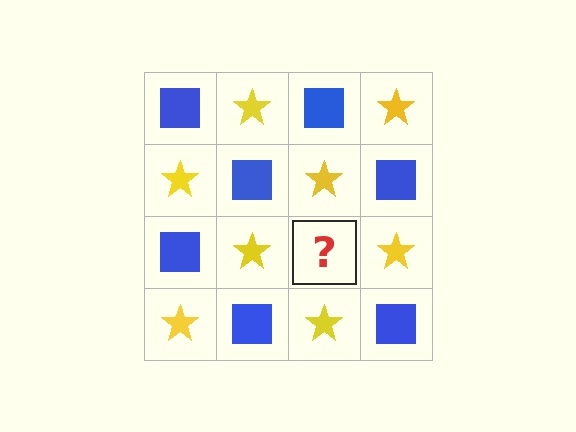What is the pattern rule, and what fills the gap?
The rule is that it alternates blue square and yellow star in a checkerboard pattern. The gap should be filled with a blue square.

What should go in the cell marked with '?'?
The missing cell should contain a blue square.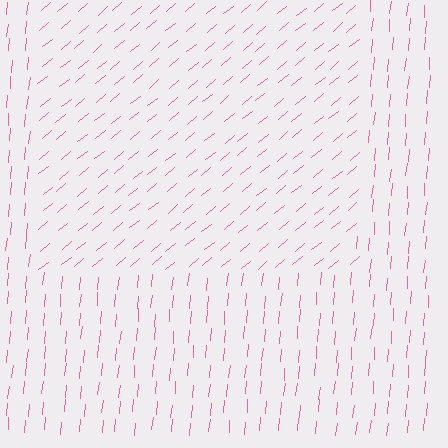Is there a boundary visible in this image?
Yes, there is a texture boundary formed by a change in line orientation.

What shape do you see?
I see a rectangle.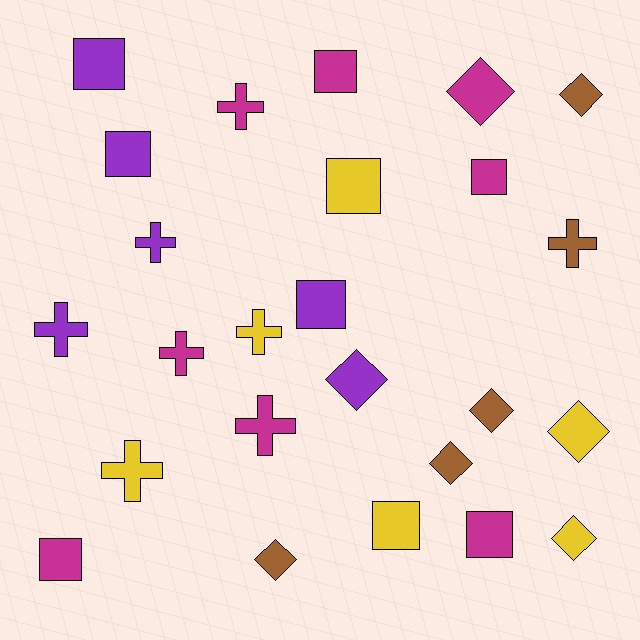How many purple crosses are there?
There are 2 purple crosses.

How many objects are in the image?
There are 25 objects.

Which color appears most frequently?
Magenta, with 8 objects.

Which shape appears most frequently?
Square, with 9 objects.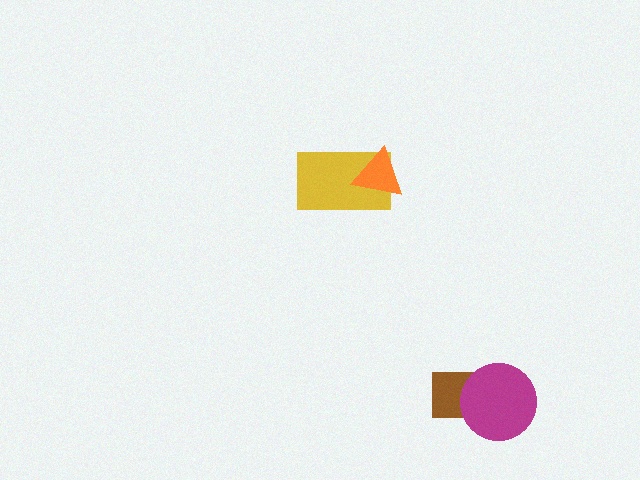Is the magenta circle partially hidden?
No, no other shape covers it.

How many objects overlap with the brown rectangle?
1 object overlaps with the brown rectangle.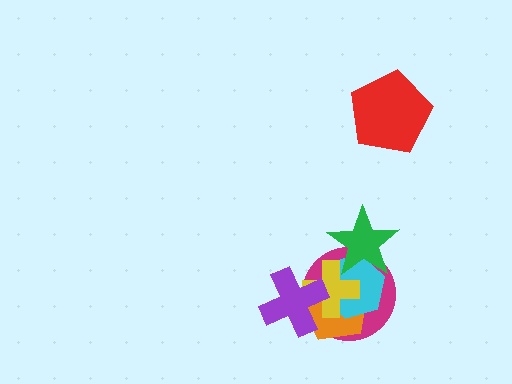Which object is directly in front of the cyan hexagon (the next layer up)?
The yellow cross is directly in front of the cyan hexagon.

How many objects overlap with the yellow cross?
5 objects overlap with the yellow cross.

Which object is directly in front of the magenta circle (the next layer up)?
The orange pentagon is directly in front of the magenta circle.